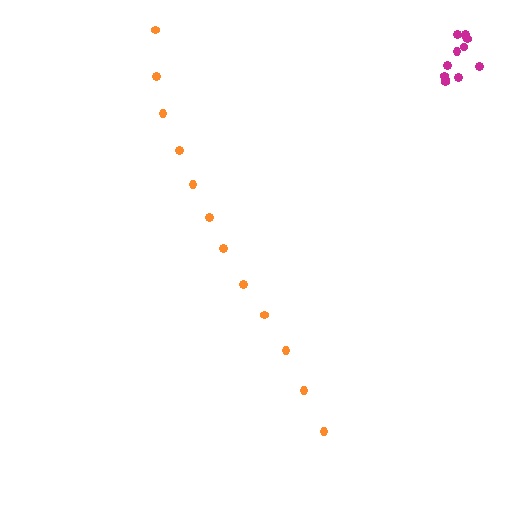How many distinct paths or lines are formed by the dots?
There are 2 distinct paths.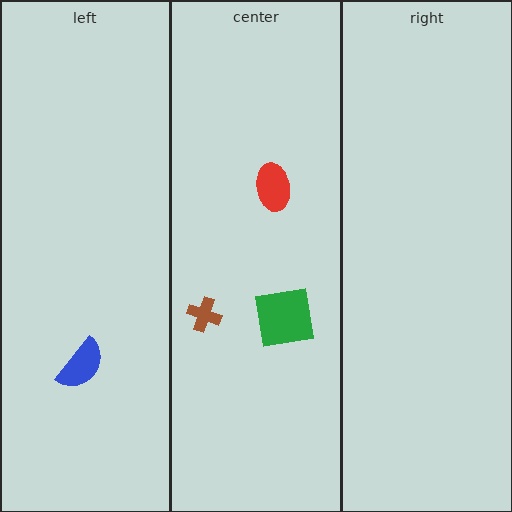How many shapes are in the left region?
1.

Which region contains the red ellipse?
The center region.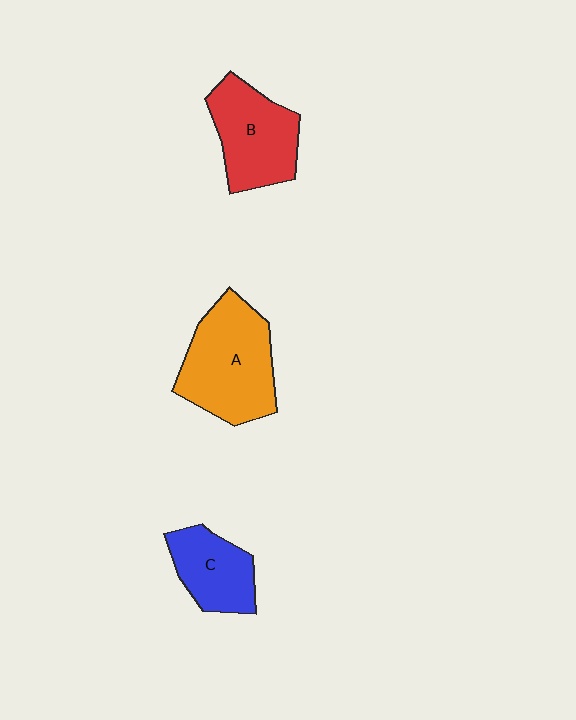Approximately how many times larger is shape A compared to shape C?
Approximately 1.7 times.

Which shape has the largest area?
Shape A (orange).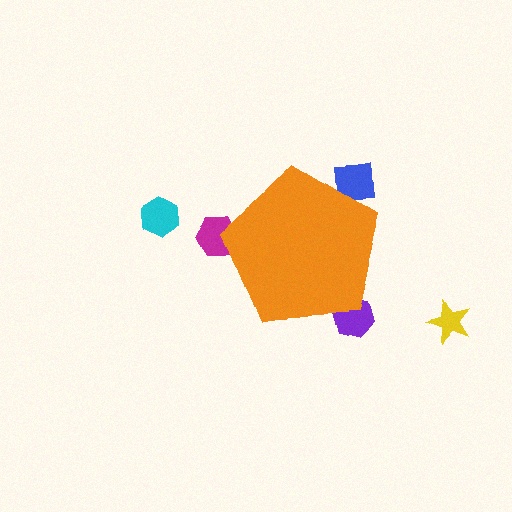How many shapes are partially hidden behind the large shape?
3 shapes are partially hidden.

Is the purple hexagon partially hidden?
Yes, the purple hexagon is partially hidden behind the orange pentagon.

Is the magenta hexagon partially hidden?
Yes, the magenta hexagon is partially hidden behind the orange pentagon.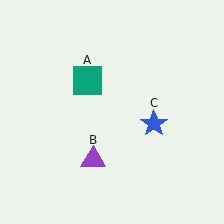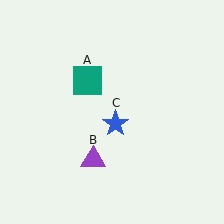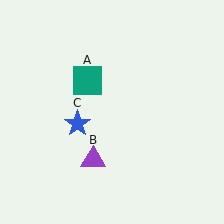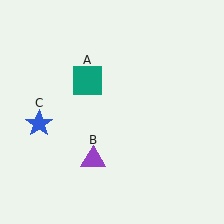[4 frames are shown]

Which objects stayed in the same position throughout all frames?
Teal square (object A) and purple triangle (object B) remained stationary.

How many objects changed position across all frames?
1 object changed position: blue star (object C).